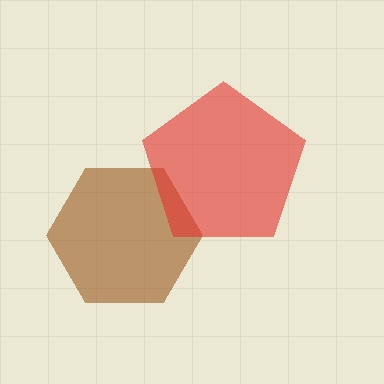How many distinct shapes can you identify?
There are 2 distinct shapes: a brown hexagon, a red pentagon.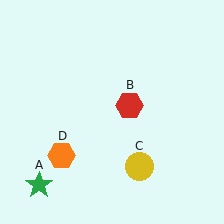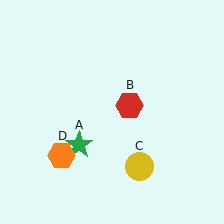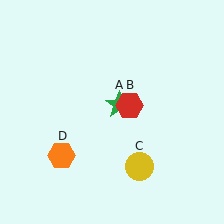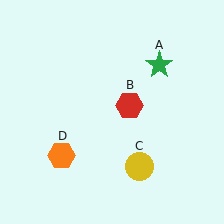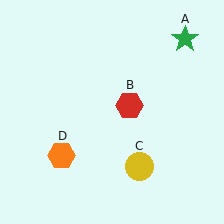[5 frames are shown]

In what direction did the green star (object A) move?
The green star (object A) moved up and to the right.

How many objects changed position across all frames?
1 object changed position: green star (object A).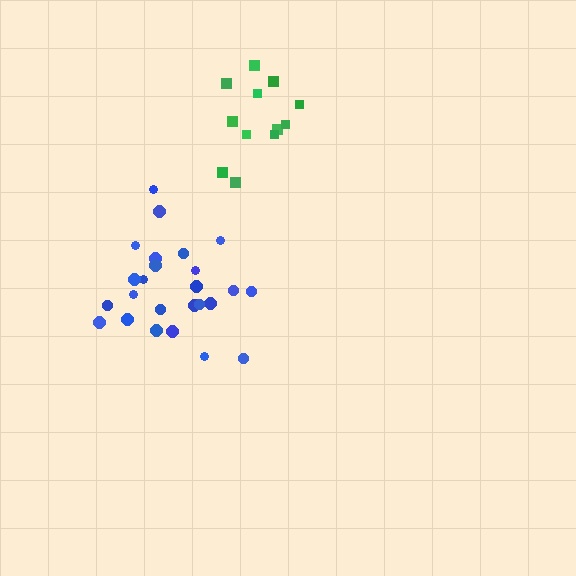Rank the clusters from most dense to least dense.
blue, green.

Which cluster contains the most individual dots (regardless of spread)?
Blue (25).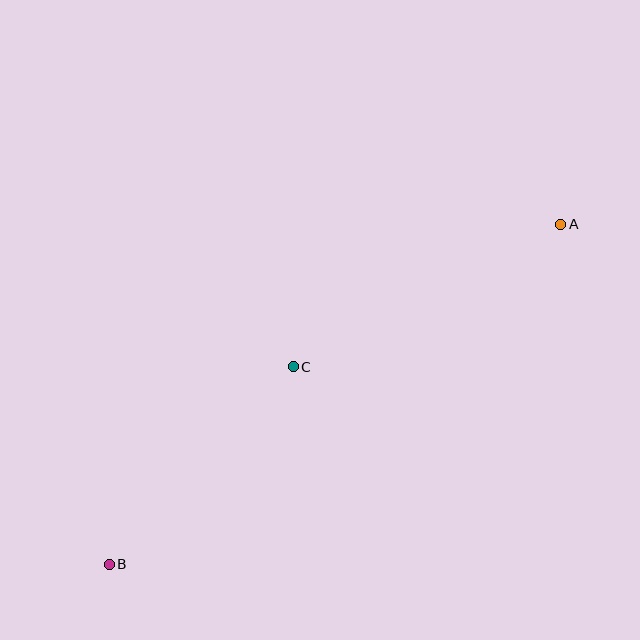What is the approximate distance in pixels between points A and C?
The distance between A and C is approximately 303 pixels.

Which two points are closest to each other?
Points B and C are closest to each other.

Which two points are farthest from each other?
Points A and B are farthest from each other.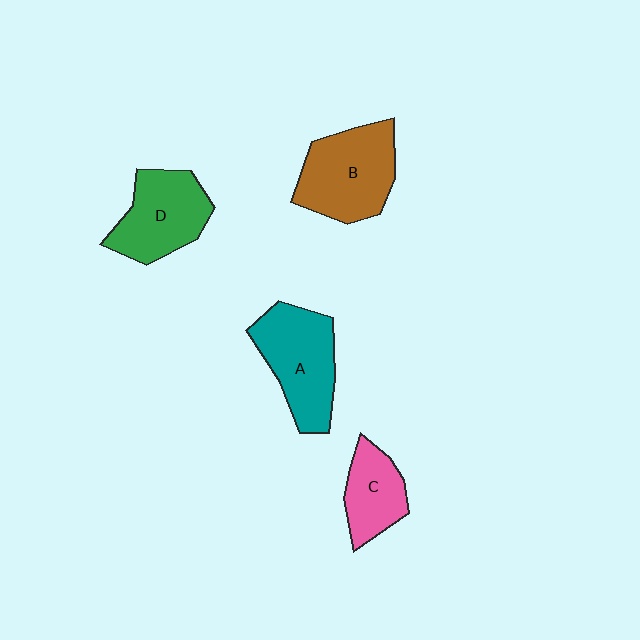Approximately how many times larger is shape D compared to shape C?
Approximately 1.4 times.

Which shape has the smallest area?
Shape C (pink).